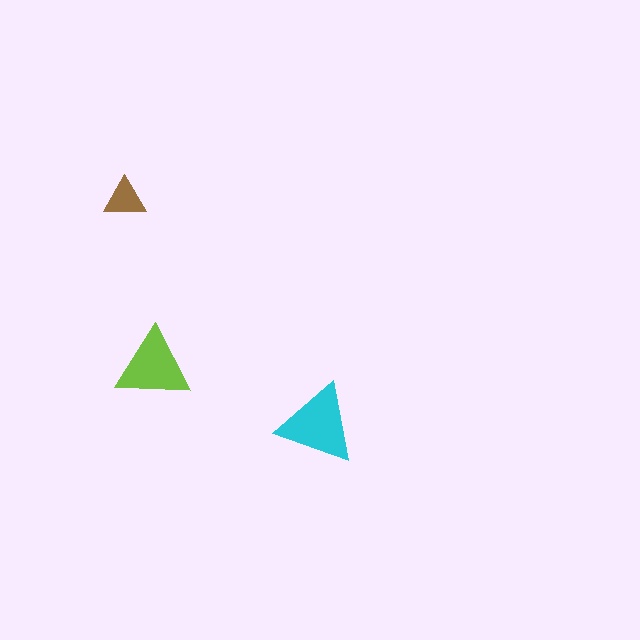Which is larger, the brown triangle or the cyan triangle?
The cyan one.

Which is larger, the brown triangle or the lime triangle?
The lime one.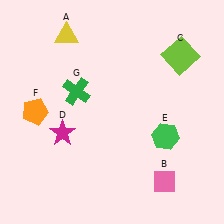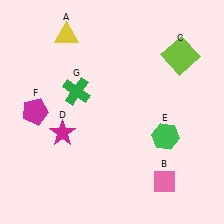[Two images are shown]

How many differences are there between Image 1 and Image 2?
There is 1 difference between the two images.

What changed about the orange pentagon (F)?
In Image 1, F is orange. In Image 2, it changed to magenta.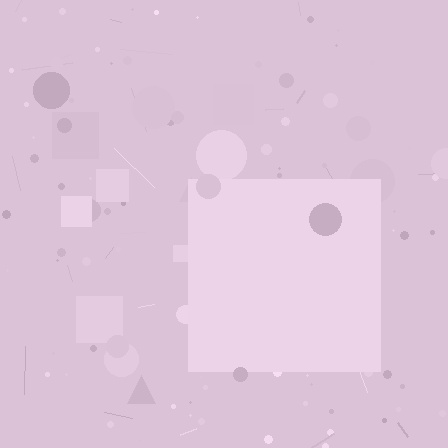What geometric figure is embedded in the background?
A square is embedded in the background.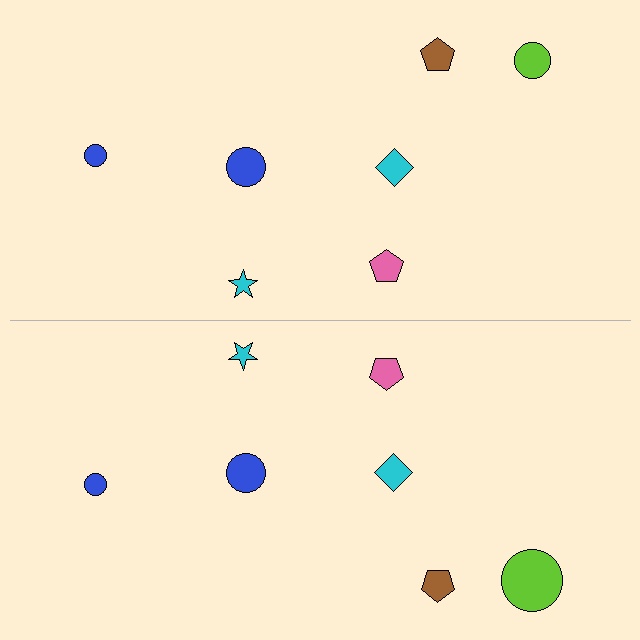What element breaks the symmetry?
The lime circle on the bottom side has a different size than its mirror counterpart.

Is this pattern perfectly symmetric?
No, the pattern is not perfectly symmetric. The lime circle on the bottom side has a different size than its mirror counterpart.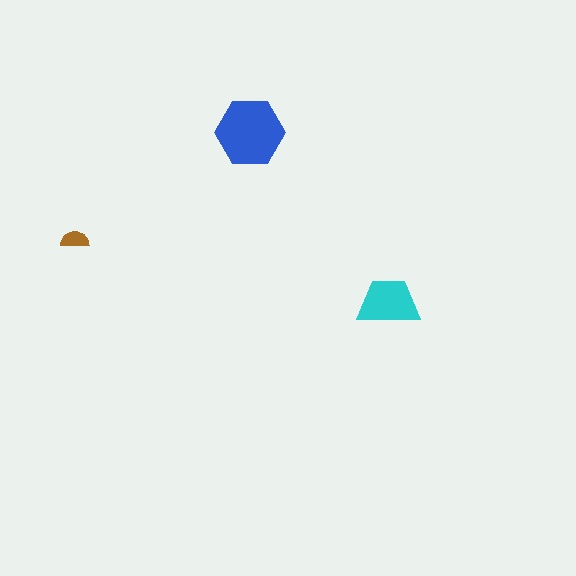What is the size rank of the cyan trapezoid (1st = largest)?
2nd.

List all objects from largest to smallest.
The blue hexagon, the cyan trapezoid, the brown semicircle.